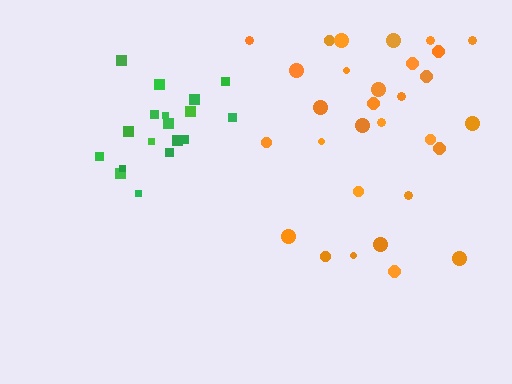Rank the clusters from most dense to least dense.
green, orange.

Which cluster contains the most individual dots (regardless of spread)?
Orange (30).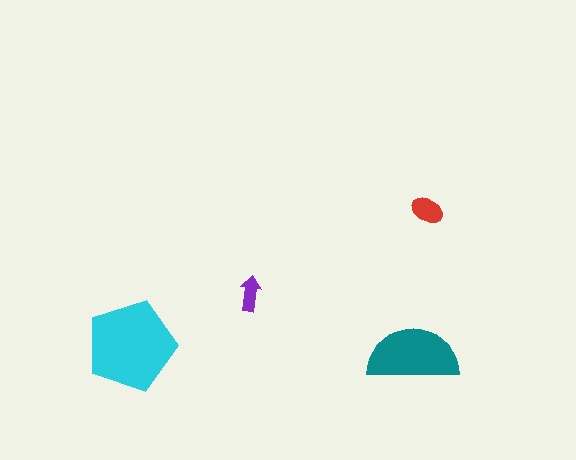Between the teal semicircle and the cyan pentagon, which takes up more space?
The cyan pentagon.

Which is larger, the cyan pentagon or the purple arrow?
The cyan pentagon.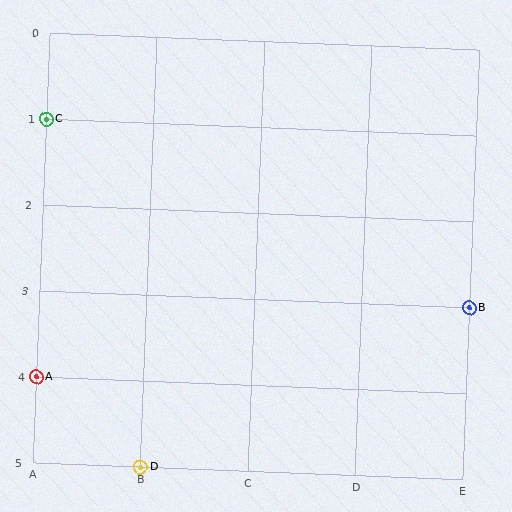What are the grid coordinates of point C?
Point C is at grid coordinates (A, 1).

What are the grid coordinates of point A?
Point A is at grid coordinates (A, 4).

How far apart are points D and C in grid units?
Points D and C are 1 column and 4 rows apart (about 4.1 grid units diagonally).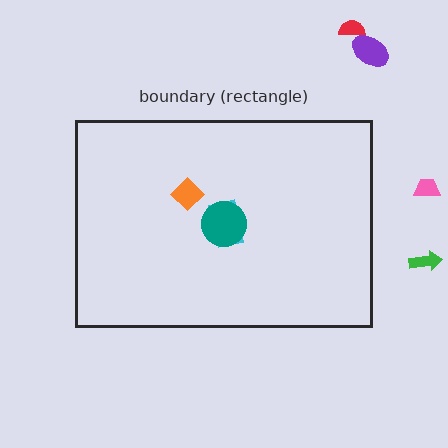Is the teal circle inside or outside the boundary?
Inside.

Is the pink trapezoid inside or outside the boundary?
Outside.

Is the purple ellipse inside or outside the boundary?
Outside.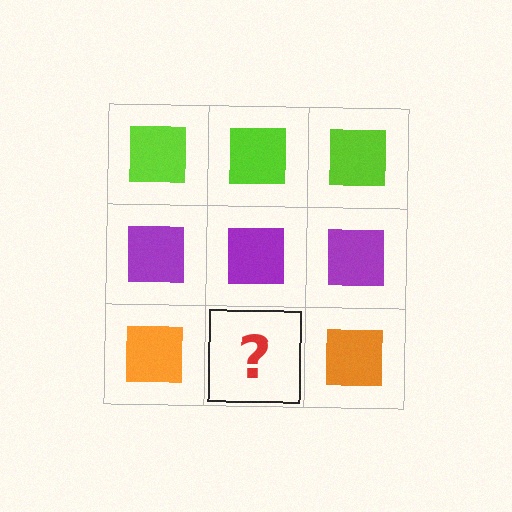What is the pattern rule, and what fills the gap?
The rule is that each row has a consistent color. The gap should be filled with an orange square.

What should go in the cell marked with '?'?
The missing cell should contain an orange square.